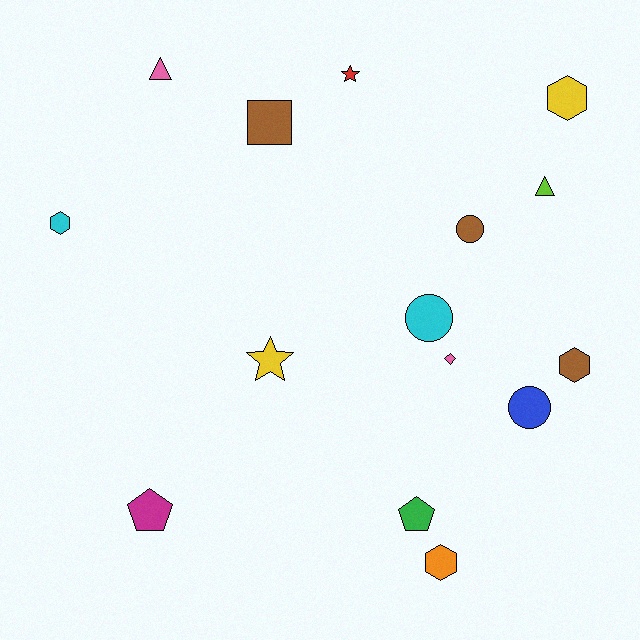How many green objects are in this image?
There is 1 green object.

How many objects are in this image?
There are 15 objects.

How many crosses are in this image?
There are no crosses.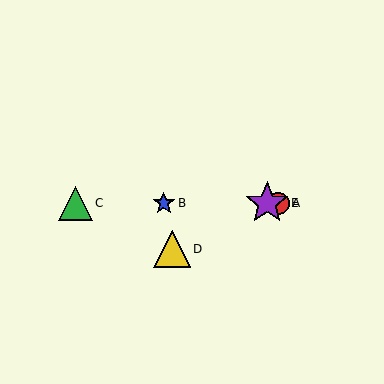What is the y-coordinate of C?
Object C is at y≈203.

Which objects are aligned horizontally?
Objects A, B, C, E are aligned horizontally.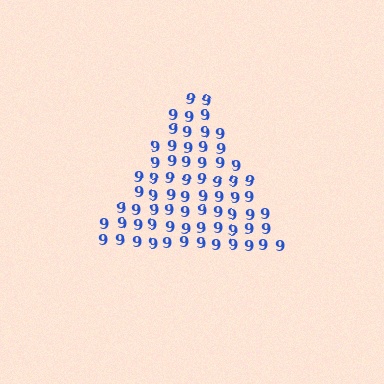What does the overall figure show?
The overall figure shows a triangle.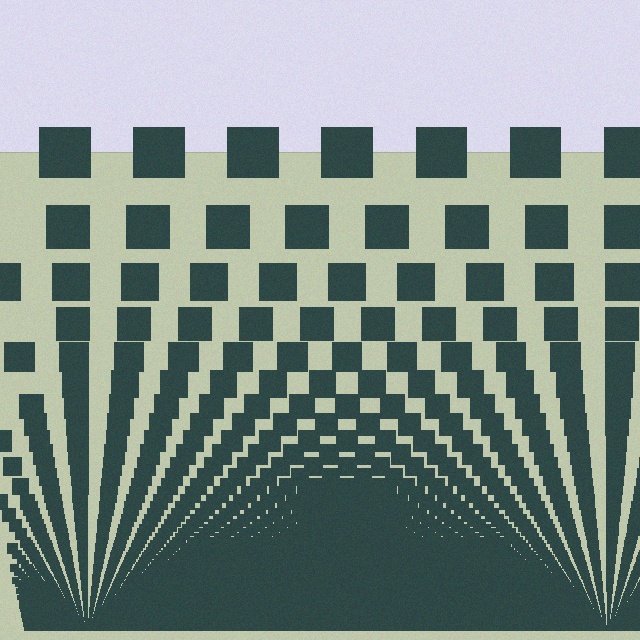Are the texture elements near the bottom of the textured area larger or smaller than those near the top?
Smaller. The gradient is inverted — elements near the bottom are smaller and denser.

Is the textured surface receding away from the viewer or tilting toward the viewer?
The surface appears to tilt toward the viewer. Texture elements get larger and sparser toward the top.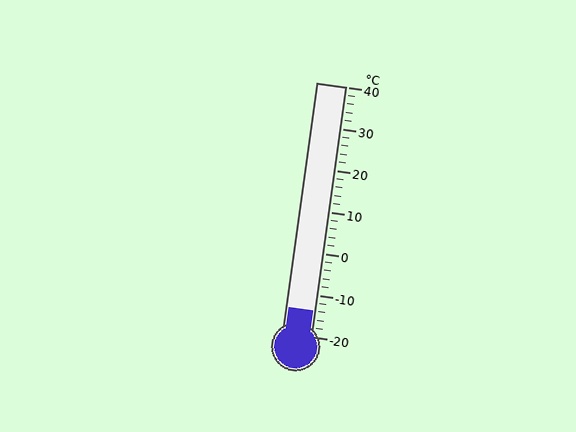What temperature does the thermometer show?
The thermometer shows approximately -14°C.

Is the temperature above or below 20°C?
The temperature is below 20°C.